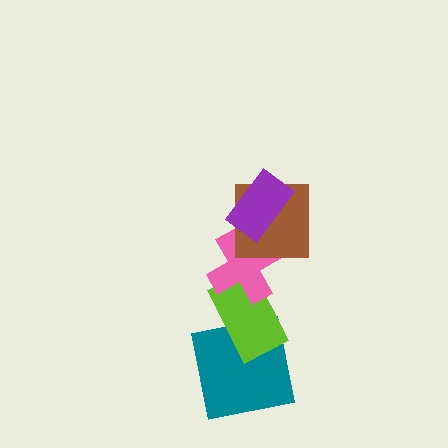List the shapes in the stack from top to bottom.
From top to bottom: the purple rectangle, the brown square, the pink cross, the lime rectangle, the teal square.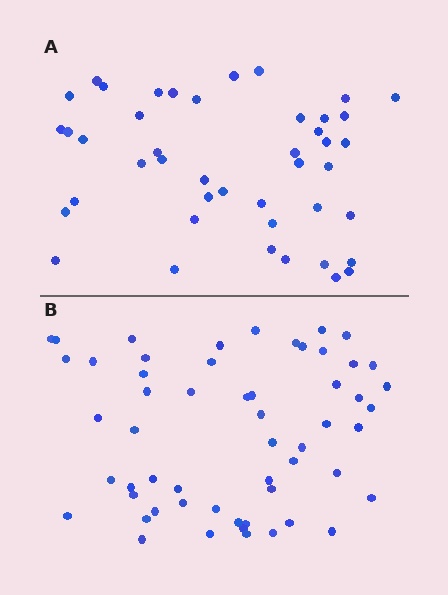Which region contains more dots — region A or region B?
Region B (the bottom region) has more dots.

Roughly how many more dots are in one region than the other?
Region B has roughly 12 or so more dots than region A.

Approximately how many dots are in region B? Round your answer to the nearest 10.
About 60 dots. (The exact count is 56, which rounds to 60.)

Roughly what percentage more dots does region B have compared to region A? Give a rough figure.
About 25% more.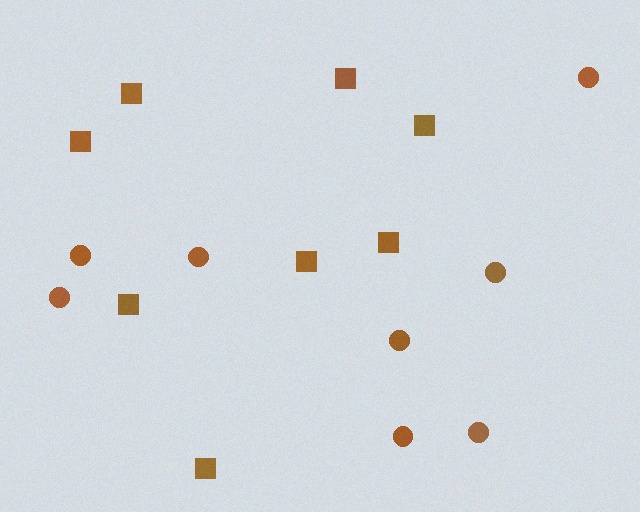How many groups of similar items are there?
There are 2 groups: one group of circles (8) and one group of squares (8).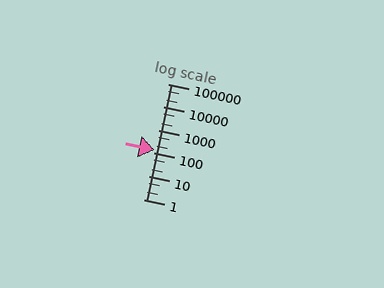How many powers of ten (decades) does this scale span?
The scale spans 5 decades, from 1 to 100000.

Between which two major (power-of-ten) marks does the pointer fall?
The pointer is between 100 and 1000.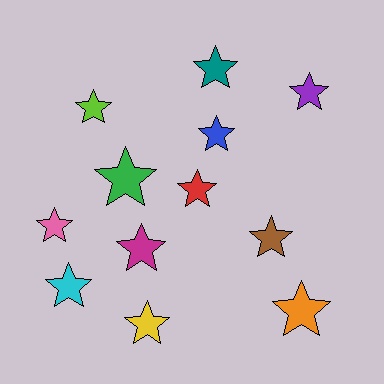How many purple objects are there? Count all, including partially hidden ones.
There is 1 purple object.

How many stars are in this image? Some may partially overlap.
There are 12 stars.